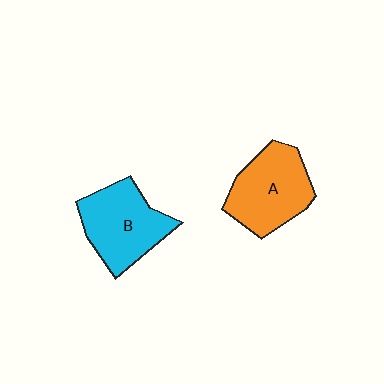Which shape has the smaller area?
Shape B (cyan).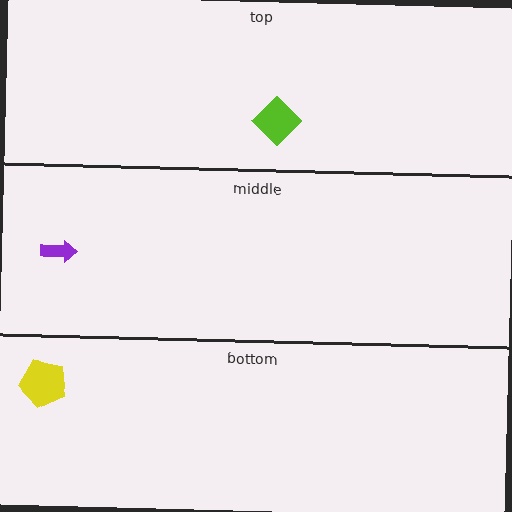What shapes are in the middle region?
The purple arrow.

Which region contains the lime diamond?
The top region.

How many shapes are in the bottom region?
1.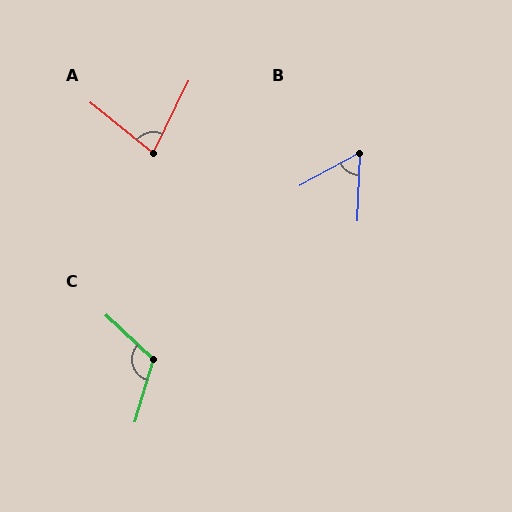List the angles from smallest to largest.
B (60°), A (77°), C (116°).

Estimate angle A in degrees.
Approximately 77 degrees.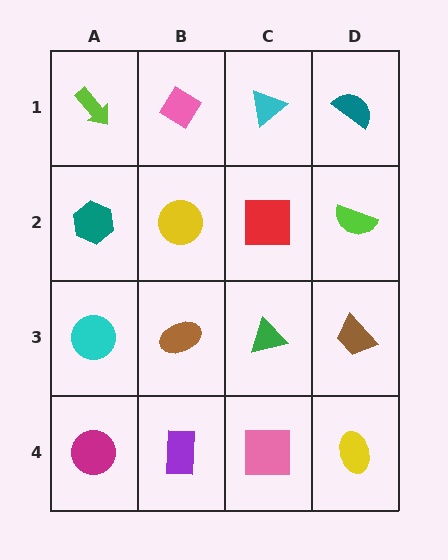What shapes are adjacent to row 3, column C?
A red square (row 2, column C), a pink square (row 4, column C), a brown ellipse (row 3, column B), a brown trapezoid (row 3, column D).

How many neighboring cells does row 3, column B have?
4.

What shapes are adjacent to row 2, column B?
A pink diamond (row 1, column B), a brown ellipse (row 3, column B), a teal hexagon (row 2, column A), a red square (row 2, column C).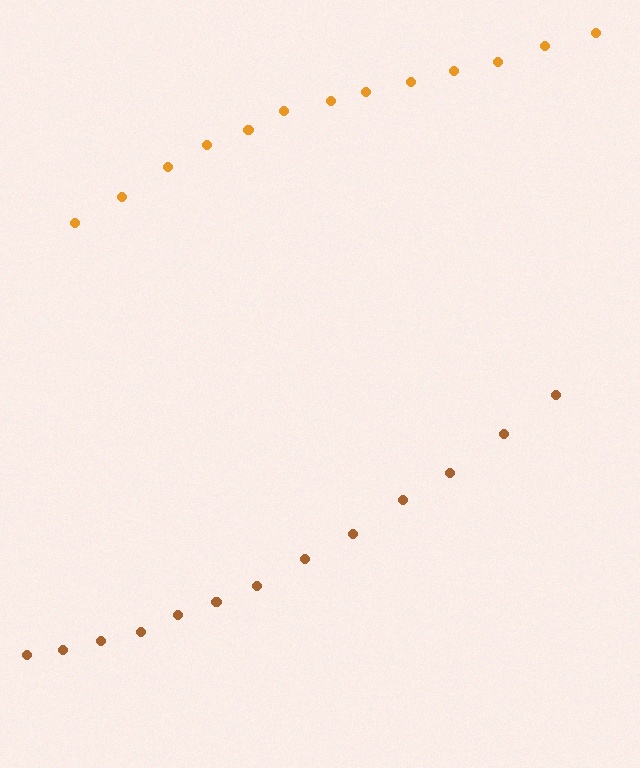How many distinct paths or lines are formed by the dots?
There are 2 distinct paths.